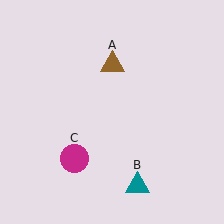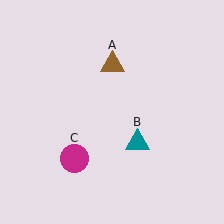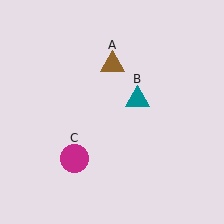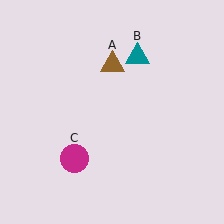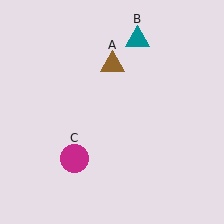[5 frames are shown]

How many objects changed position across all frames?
1 object changed position: teal triangle (object B).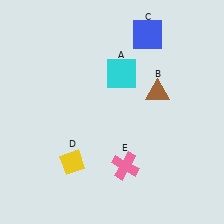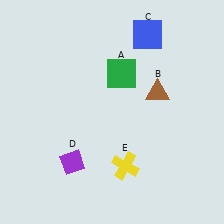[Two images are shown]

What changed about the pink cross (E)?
In Image 1, E is pink. In Image 2, it changed to yellow.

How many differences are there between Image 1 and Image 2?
There are 3 differences between the two images.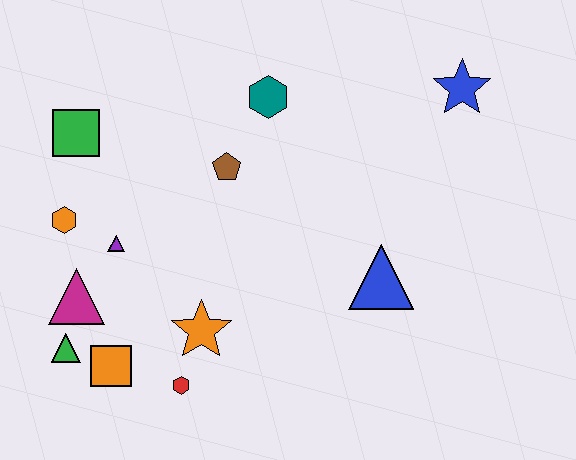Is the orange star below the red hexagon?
No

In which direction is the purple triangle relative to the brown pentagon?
The purple triangle is to the left of the brown pentagon.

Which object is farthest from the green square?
The blue star is farthest from the green square.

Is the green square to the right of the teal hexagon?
No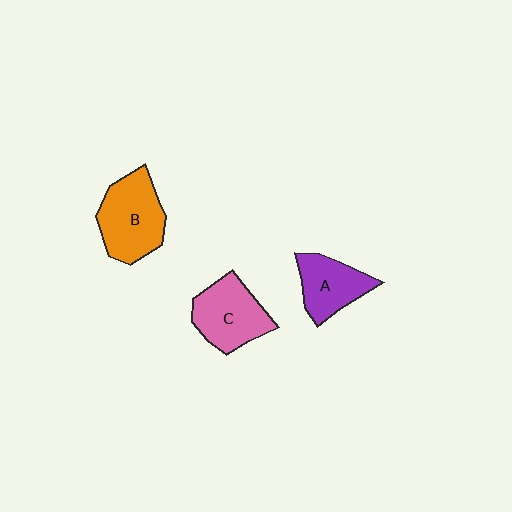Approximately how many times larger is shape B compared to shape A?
Approximately 1.4 times.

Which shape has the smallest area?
Shape A (purple).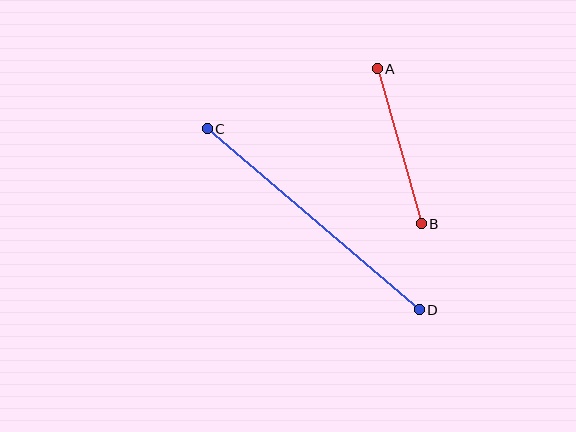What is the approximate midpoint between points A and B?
The midpoint is at approximately (399, 146) pixels.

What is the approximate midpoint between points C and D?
The midpoint is at approximately (313, 219) pixels.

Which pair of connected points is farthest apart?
Points C and D are farthest apart.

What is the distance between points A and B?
The distance is approximately 161 pixels.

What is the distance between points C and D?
The distance is approximately 279 pixels.